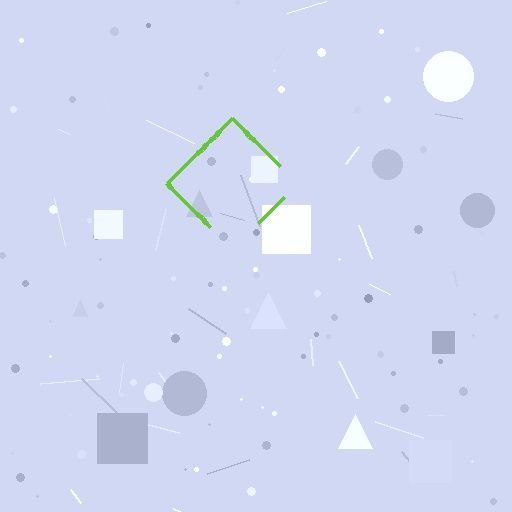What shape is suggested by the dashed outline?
The dashed outline suggests a diamond.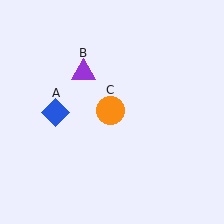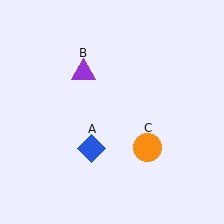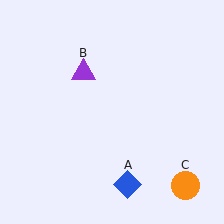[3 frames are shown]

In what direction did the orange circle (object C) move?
The orange circle (object C) moved down and to the right.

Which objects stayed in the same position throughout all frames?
Purple triangle (object B) remained stationary.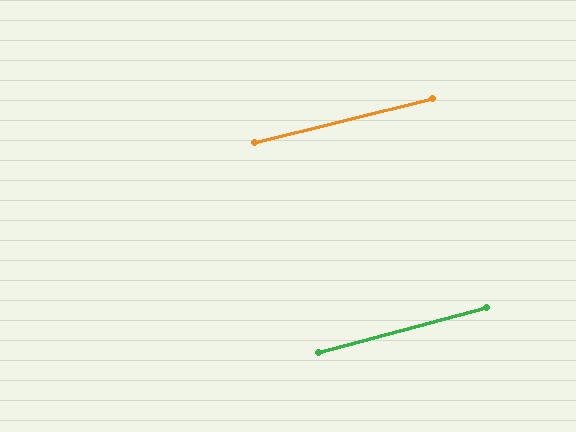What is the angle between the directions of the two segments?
Approximately 1 degree.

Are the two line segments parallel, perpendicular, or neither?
Parallel — their directions differ by only 1.0°.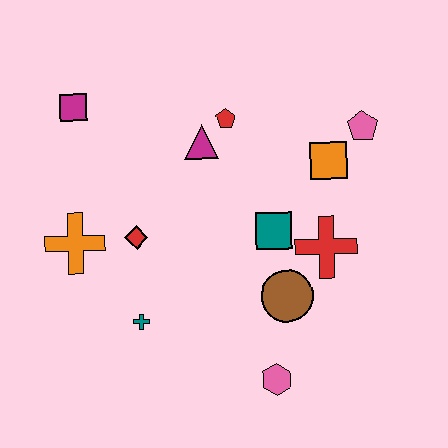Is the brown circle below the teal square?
Yes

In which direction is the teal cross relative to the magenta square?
The teal cross is below the magenta square.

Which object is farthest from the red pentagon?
The pink hexagon is farthest from the red pentagon.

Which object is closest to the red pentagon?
The magenta triangle is closest to the red pentagon.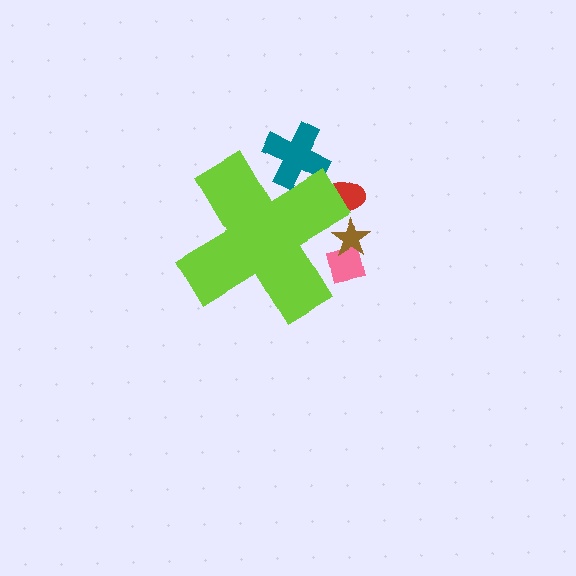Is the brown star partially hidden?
Yes, the brown star is partially hidden behind the lime cross.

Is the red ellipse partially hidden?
Yes, the red ellipse is partially hidden behind the lime cross.